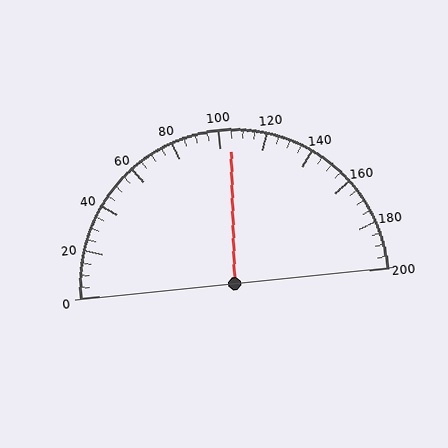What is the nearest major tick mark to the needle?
The nearest major tick mark is 100.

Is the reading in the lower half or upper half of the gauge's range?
The reading is in the upper half of the range (0 to 200).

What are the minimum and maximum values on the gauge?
The gauge ranges from 0 to 200.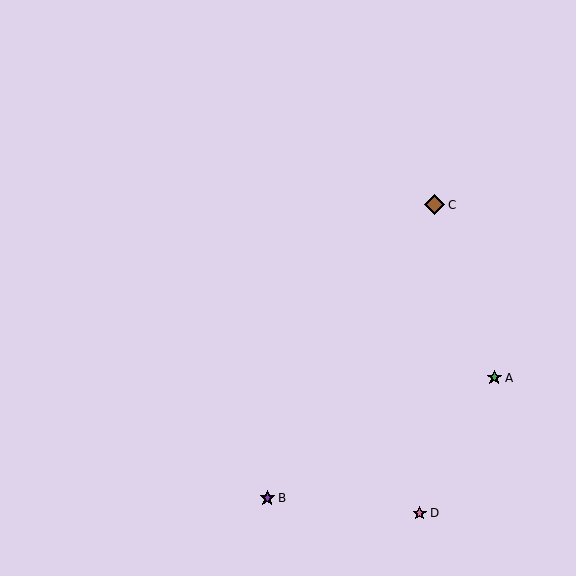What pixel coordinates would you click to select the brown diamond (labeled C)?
Click at (434, 205) to select the brown diamond C.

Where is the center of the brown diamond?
The center of the brown diamond is at (434, 205).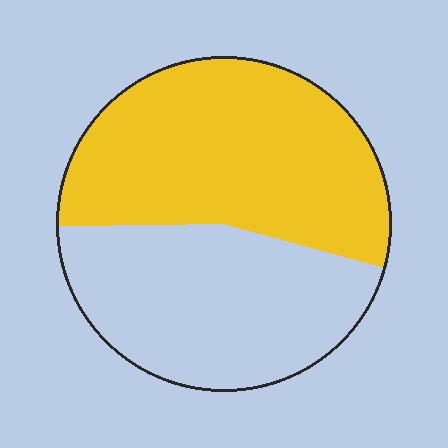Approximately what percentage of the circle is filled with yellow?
Approximately 55%.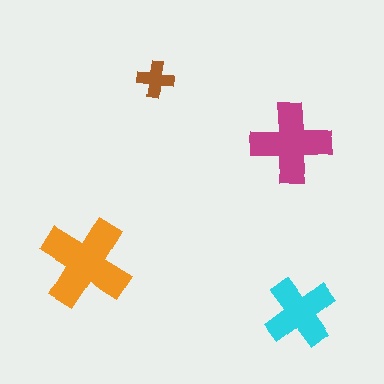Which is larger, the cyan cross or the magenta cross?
The magenta one.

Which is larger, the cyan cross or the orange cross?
The orange one.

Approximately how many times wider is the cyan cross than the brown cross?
About 2 times wider.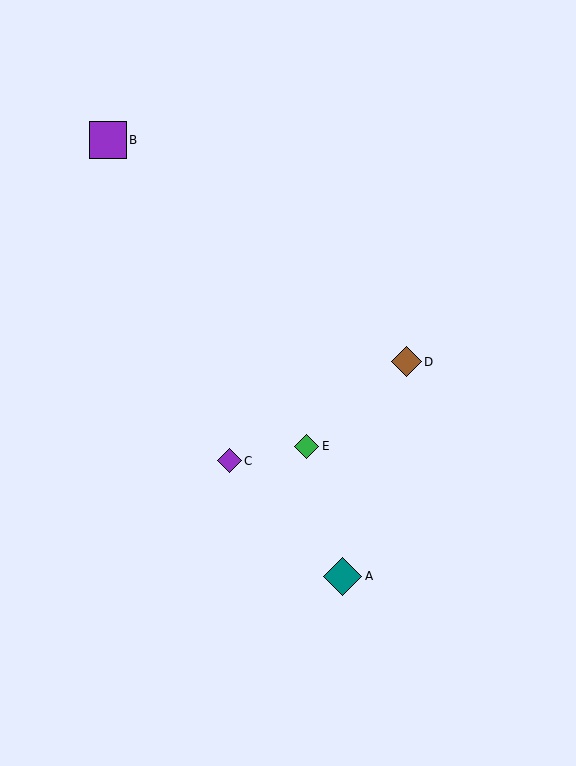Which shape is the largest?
The teal diamond (labeled A) is the largest.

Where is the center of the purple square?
The center of the purple square is at (108, 140).